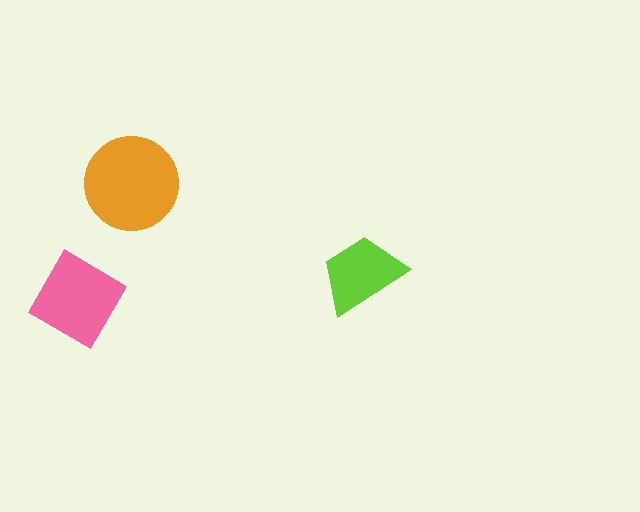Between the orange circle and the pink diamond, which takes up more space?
The orange circle.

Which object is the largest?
The orange circle.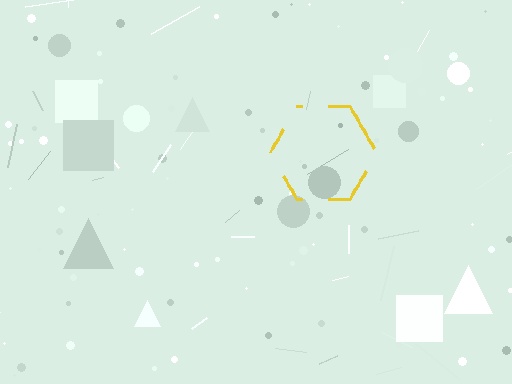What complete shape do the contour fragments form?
The contour fragments form a hexagon.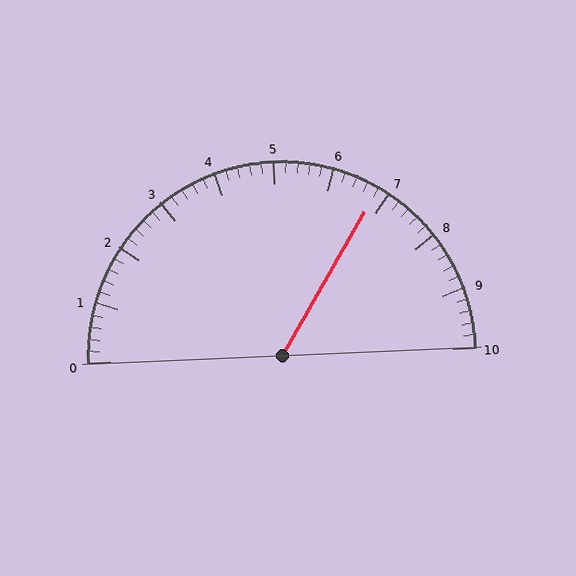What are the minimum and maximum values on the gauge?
The gauge ranges from 0 to 10.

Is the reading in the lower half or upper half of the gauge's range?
The reading is in the upper half of the range (0 to 10).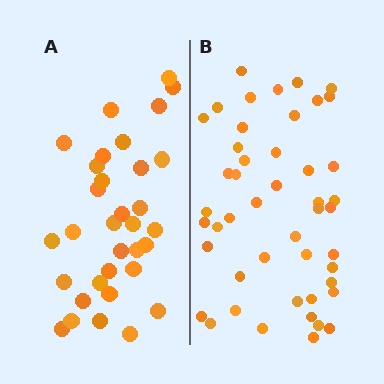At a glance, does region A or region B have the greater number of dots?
Region B (the right region) has more dots.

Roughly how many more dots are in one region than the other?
Region B has approximately 15 more dots than region A.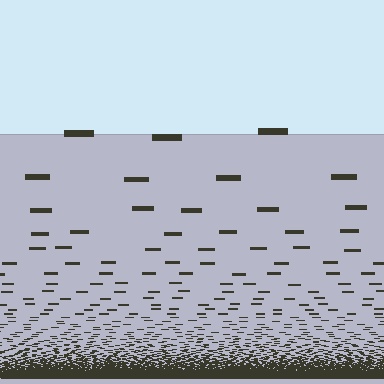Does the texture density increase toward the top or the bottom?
Density increases toward the bottom.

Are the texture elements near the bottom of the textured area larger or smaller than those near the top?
Smaller. The gradient is inverted — elements near the bottom are smaller and denser.